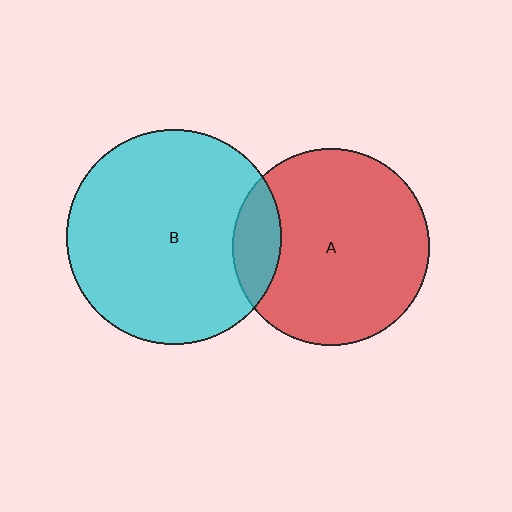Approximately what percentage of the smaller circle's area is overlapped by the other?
Approximately 15%.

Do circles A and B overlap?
Yes.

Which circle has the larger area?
Circle B (cyan).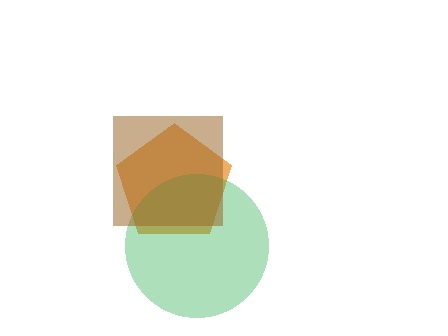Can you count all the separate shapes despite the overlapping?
Yes, there are 3 separate shapes.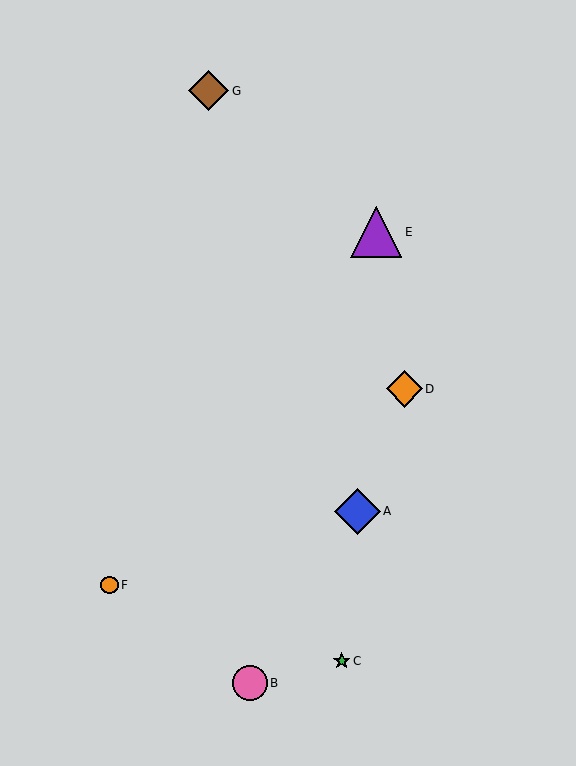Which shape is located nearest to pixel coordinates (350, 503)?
The blue diamond (labeled A) at (357, 511) is nearest to that location.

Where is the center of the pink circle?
The center of the pink circle is at (250, 683).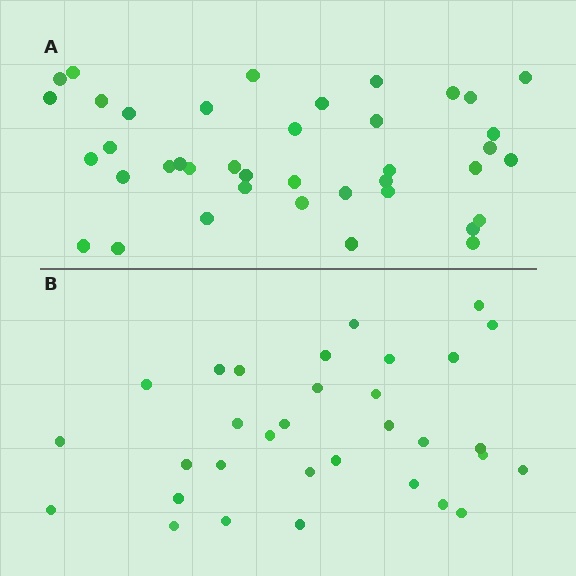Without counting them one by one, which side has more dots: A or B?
Region A (the top region) has more dots.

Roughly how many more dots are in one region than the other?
Region A has roughly 8 or so more dots than region B.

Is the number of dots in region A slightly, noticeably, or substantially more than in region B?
Region A has noticeably more, but not dramatically so. The ratio is roughly 1.2 to 1.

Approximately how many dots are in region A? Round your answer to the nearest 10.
About 40 dots.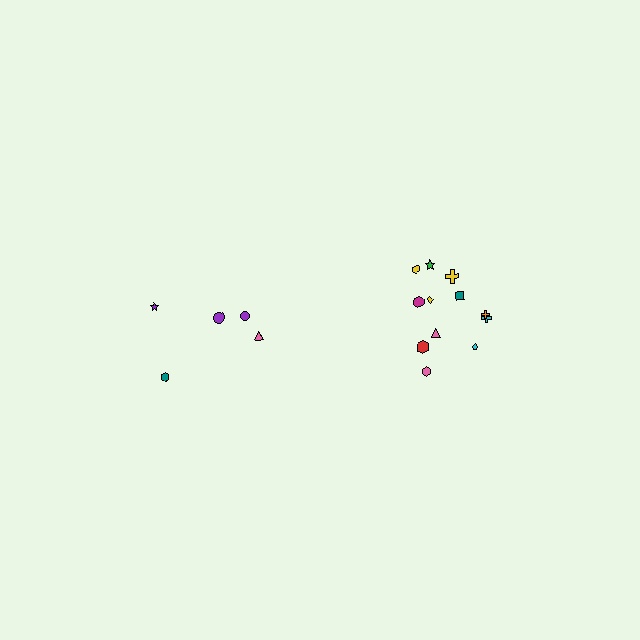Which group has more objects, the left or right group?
The right group.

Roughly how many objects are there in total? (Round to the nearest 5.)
Roughly 15 objects in total.